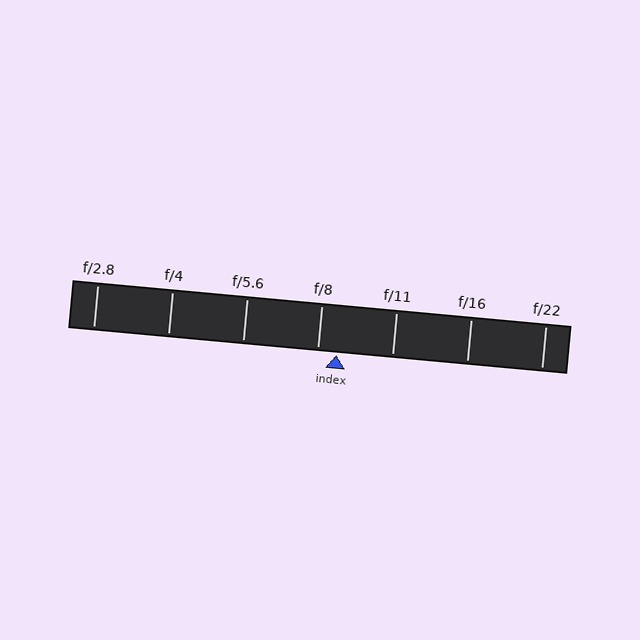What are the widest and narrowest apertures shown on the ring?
The widest aperture shown is f/2.8 and the narrowest is f/22.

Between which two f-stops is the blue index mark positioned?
The index mark is between f/8 and f/11.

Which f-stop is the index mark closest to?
The index mark is closest to f/8.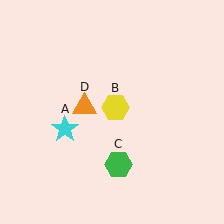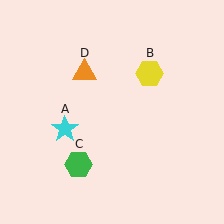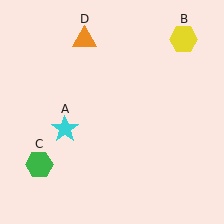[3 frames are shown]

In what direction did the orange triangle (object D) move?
The orange triangle (object D) moved up.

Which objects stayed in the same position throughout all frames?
Cyan star (object A) remained stationary.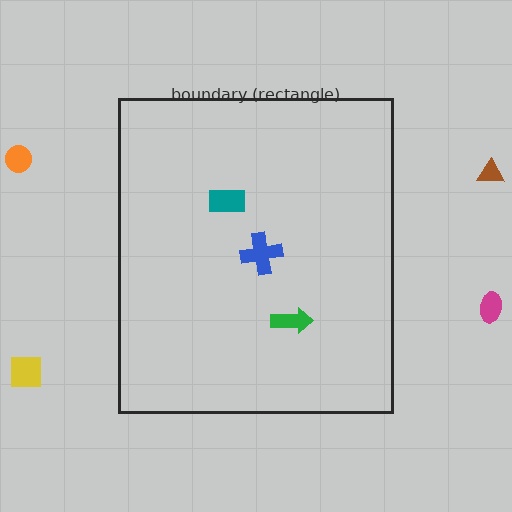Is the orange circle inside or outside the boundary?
Outside.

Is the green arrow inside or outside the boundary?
Inside.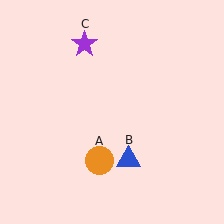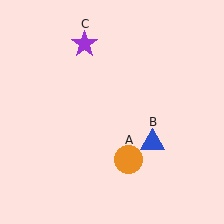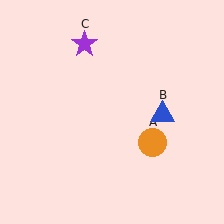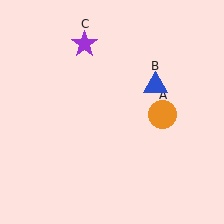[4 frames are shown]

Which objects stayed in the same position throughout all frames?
Purple star (object C) remained stationary.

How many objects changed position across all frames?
2 objects changed position: orange circle (object A), blue triangle (object B).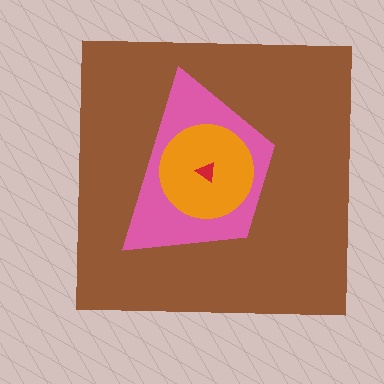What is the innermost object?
The red triangle.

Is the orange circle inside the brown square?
Yes.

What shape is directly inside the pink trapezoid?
The orange circle.